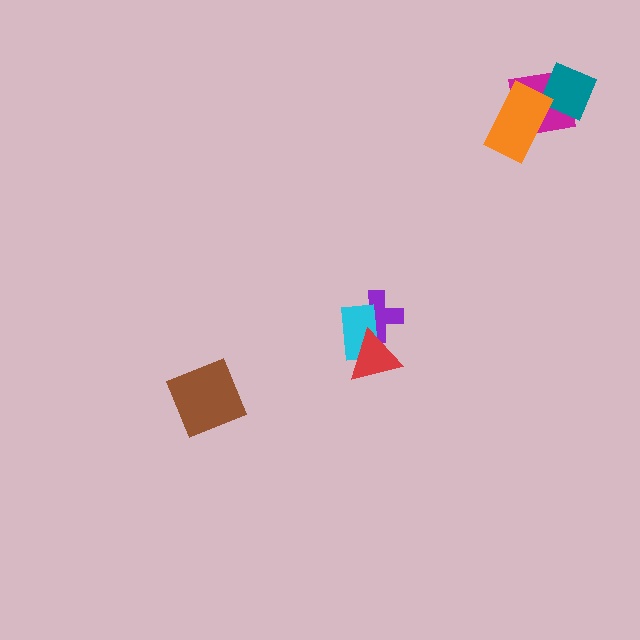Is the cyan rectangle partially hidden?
Yes, it is partially covered by another shape.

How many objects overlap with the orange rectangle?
2 objects overlap with the orange rectangle.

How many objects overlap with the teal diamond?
2 objects overlap with the teal diamond.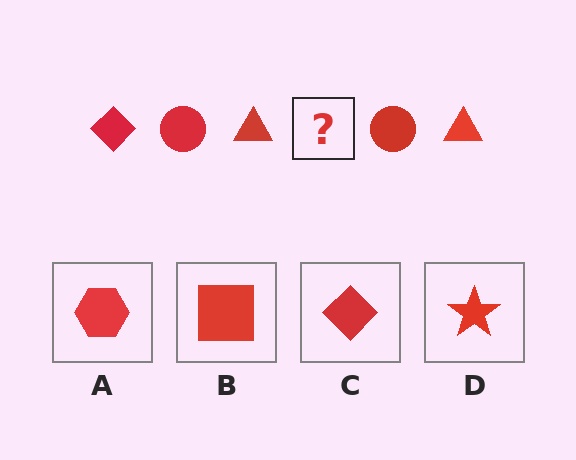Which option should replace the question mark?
Option C.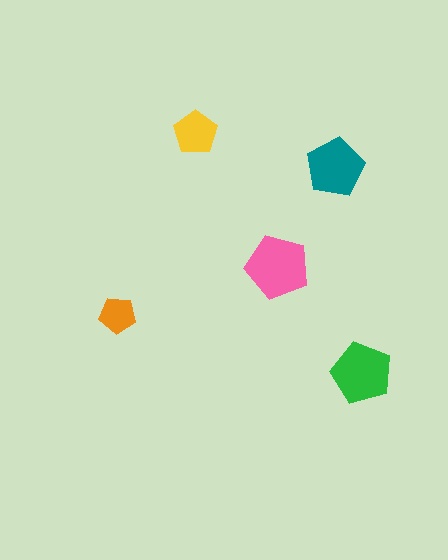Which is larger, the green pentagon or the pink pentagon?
The pink one.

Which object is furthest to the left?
The orange pentagon is leftmost.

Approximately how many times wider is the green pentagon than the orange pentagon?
About 1.5 times wider.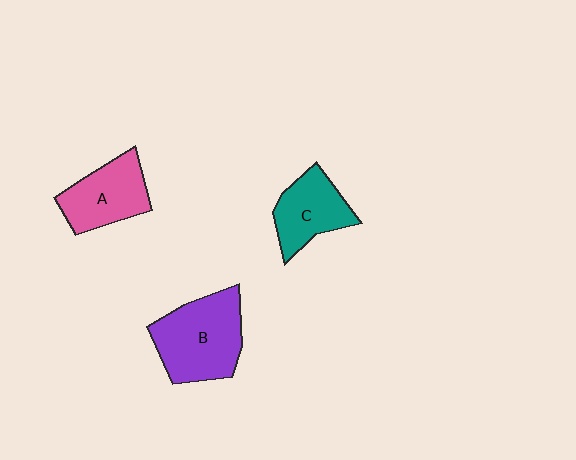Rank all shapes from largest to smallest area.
From largest to smallest: B (purple), A (pink), C (teal).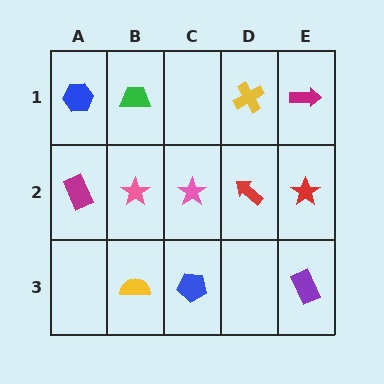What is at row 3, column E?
A purple rectangle.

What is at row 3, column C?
A blue pentagon.